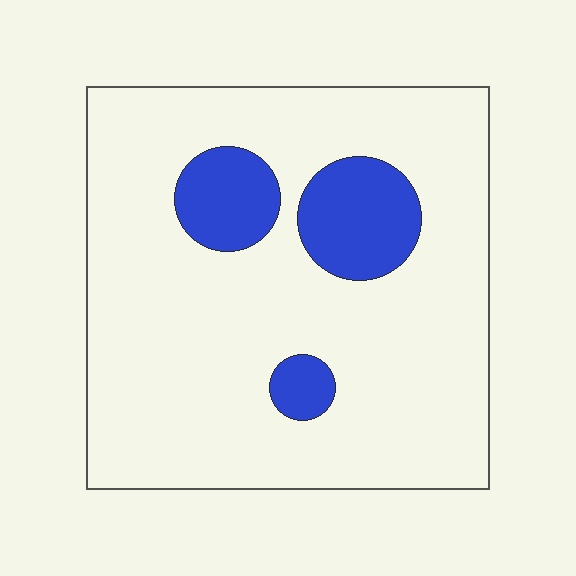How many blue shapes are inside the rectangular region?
3.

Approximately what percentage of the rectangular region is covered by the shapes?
Approximately 15%.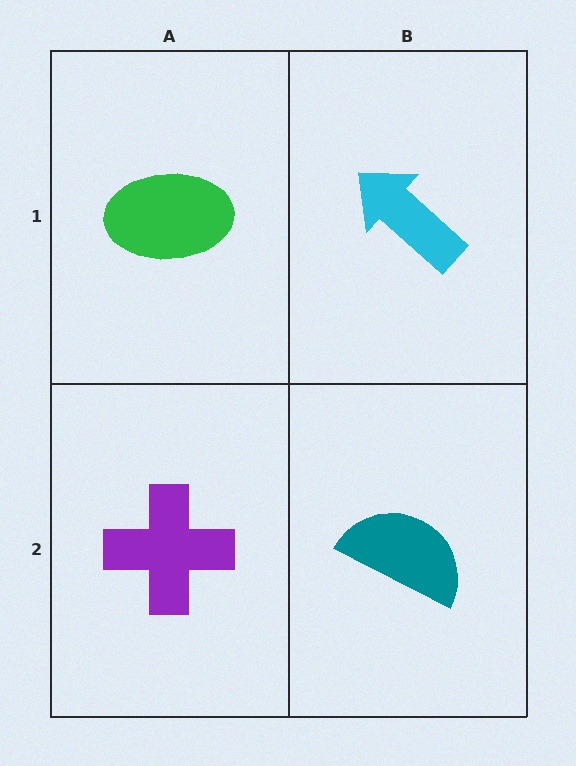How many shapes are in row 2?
2 shapes.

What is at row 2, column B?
A teal semicircle.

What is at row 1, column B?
A cyan arrow.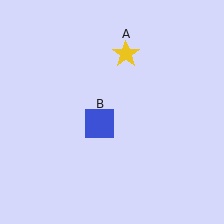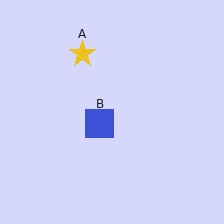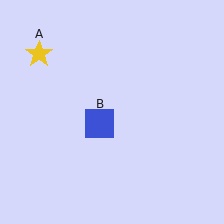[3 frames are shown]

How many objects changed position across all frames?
1 object changed position: yellow star (object A).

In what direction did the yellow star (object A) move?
The yellow star (object A) moved left.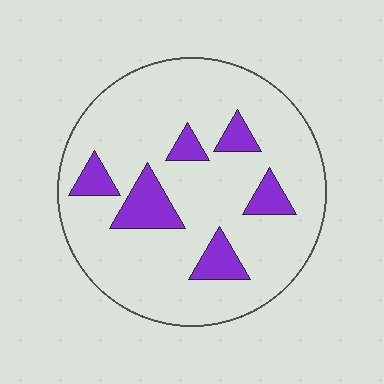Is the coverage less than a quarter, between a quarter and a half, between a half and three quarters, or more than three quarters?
Less than a quarter.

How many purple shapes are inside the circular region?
6.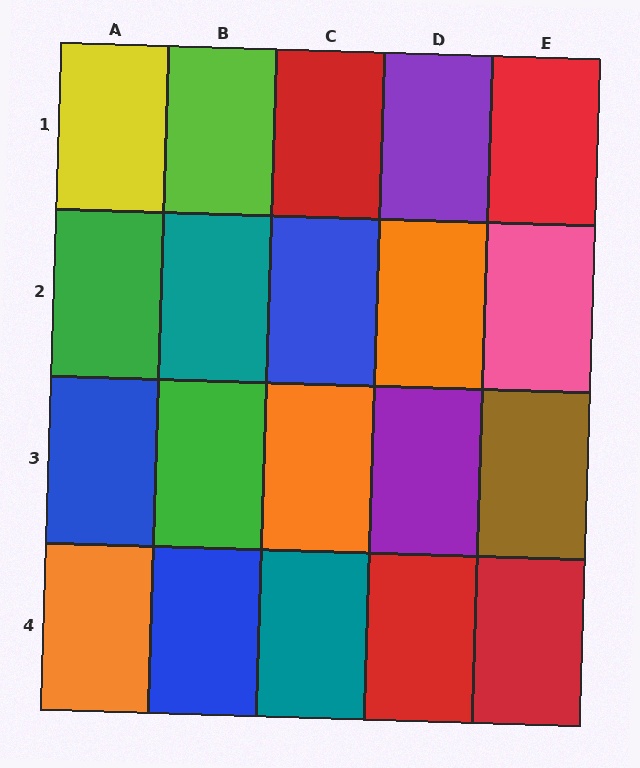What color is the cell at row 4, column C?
Teal.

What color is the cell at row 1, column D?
Purple.